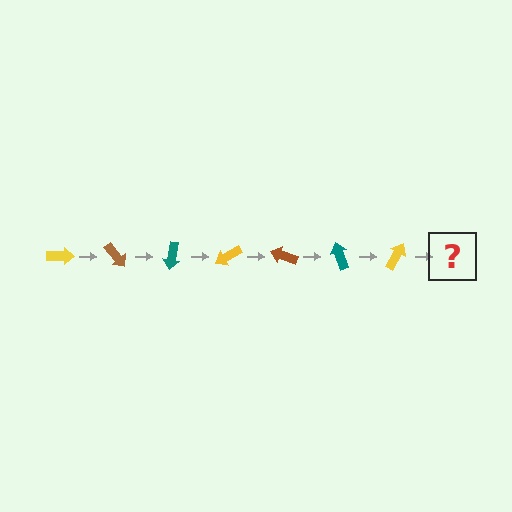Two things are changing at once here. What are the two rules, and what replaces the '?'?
The two rules are that it rotates 50 degrees each step and the color cycles through yellow, brown, and teal. The '?' should be a brown arrow, rotated 350 degrees from the start.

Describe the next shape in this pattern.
It should be a brown arrow, rotated 350 degrees from the start.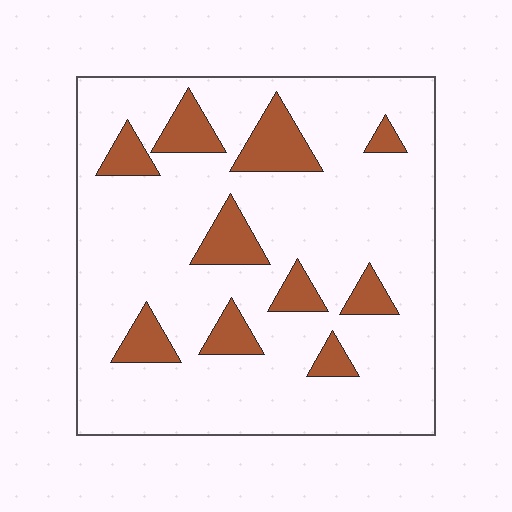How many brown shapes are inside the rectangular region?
10.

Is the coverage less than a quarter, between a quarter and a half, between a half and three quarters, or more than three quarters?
Less than a quarter.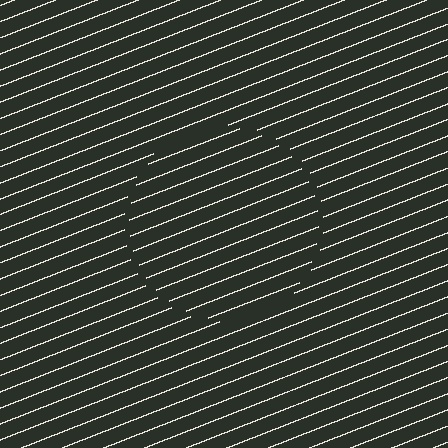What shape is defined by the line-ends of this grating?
An illusory circle. The interior of the shape contains the same grating, shifted by half a period — the contour is defined by the phase discontinuity where line-ends from the inner and outer gratings abut.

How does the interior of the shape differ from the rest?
The interior of the shape contains the same grating, shifted by half a period — the contour is defined by the phase discontinuity where line-ends from the inner and outer gratings abut.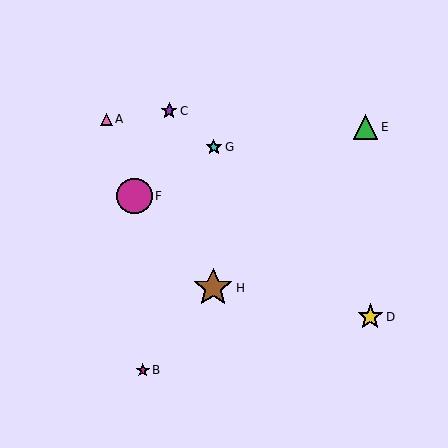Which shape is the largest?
The brown star (labeled H) is the largest.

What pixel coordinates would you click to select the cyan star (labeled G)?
Click at (214, 147) to select the cyan star G.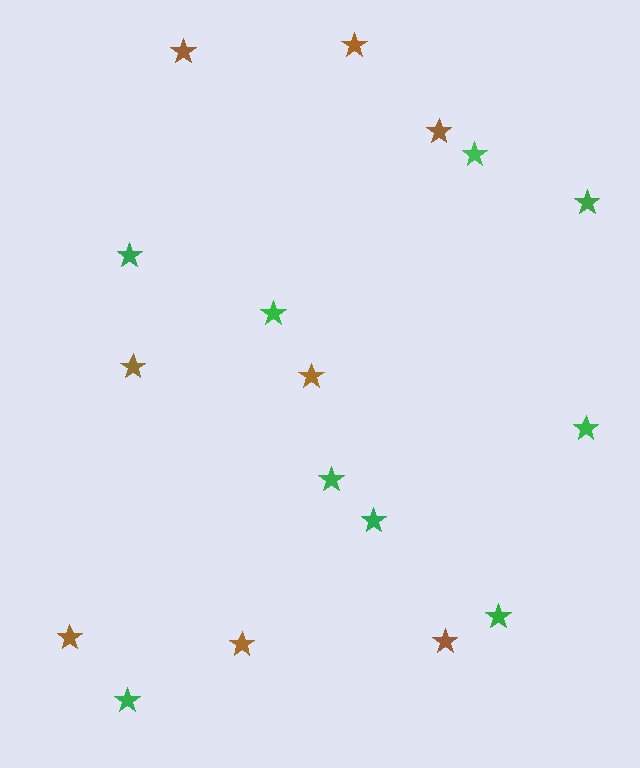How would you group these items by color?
There are 2 groups: one group of green stars (9) and one group of brown stars (8).